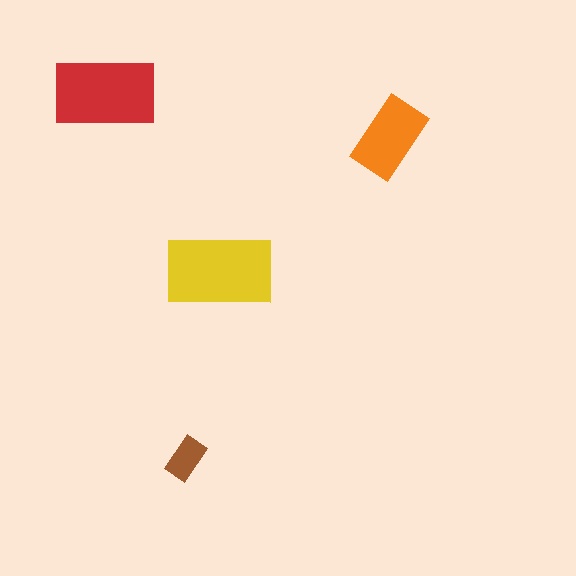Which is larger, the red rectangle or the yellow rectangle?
The yellow one.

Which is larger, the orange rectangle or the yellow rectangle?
The yellow one.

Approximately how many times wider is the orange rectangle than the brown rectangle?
About 2 times wider.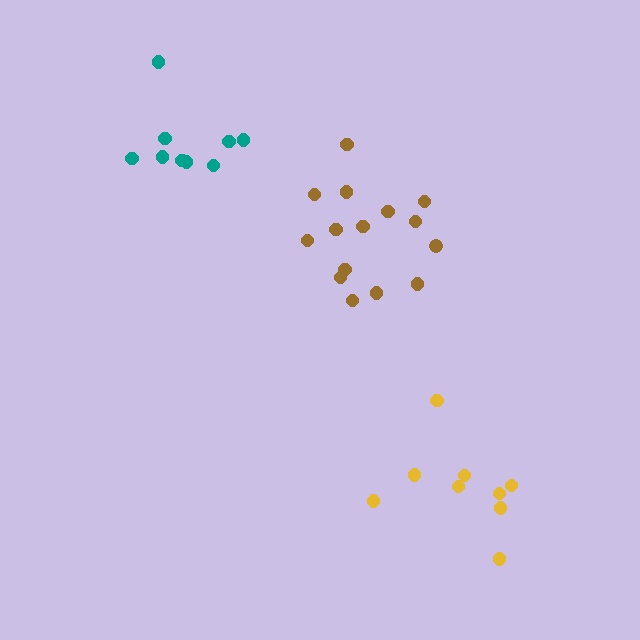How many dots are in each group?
Group 1: 15 dots, Group 2: 9 dots, Group 3: 9 dots (33 total).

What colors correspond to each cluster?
The clusters are colored: brown, teal, yellow.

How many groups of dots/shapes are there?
There are 3 groups.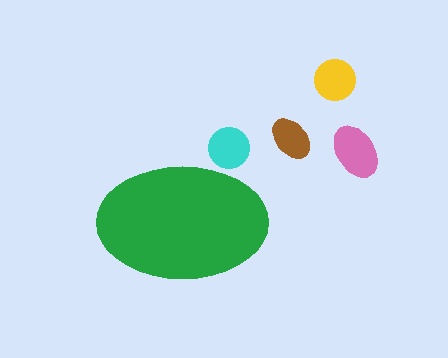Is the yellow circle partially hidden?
No, the yellow circle is fully visible.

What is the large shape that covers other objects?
A green ellipse.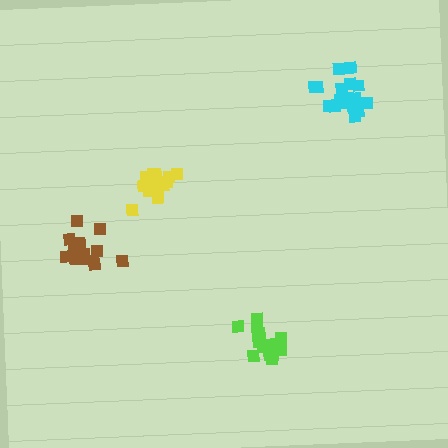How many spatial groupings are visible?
There are 4 spatial groupings.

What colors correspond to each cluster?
The clusters are colored: yellow, cyan, lime, brown.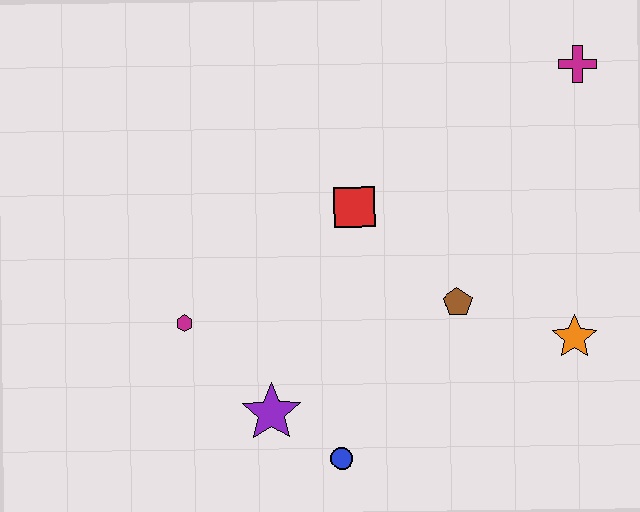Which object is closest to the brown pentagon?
The orange star is closest to the brown pentagon.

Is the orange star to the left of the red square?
No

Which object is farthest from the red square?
The magenta cross is farthest from the red square.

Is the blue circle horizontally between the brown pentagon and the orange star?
No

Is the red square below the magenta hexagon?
No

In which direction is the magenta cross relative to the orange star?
The magenta cross is above the orange star.